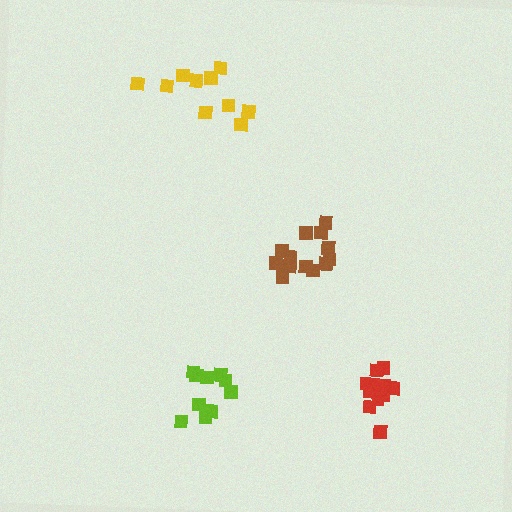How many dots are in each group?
Group 1: 11 dots, Group 2: 10 dots, Group 3: 13 dots, Group 4: 10 dots (44 total).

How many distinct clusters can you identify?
There are 4 distinct clusters.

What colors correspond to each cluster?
The clusters are colored: red, yellow, brown, lime.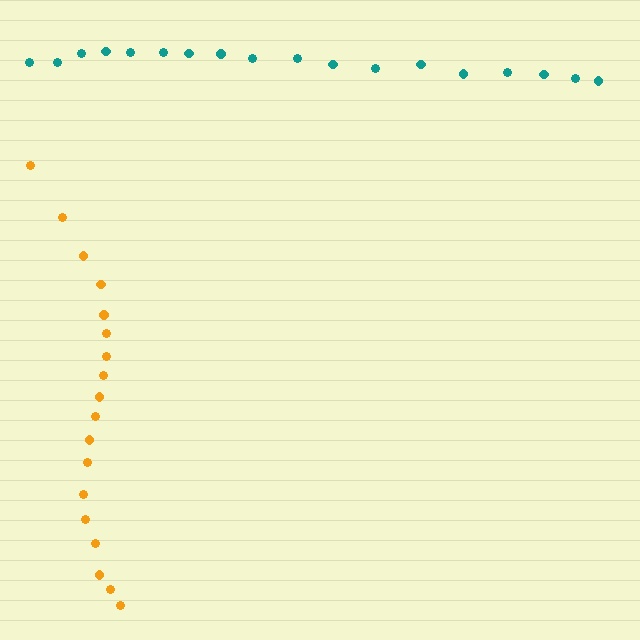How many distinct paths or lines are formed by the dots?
There are 2 distinct paths.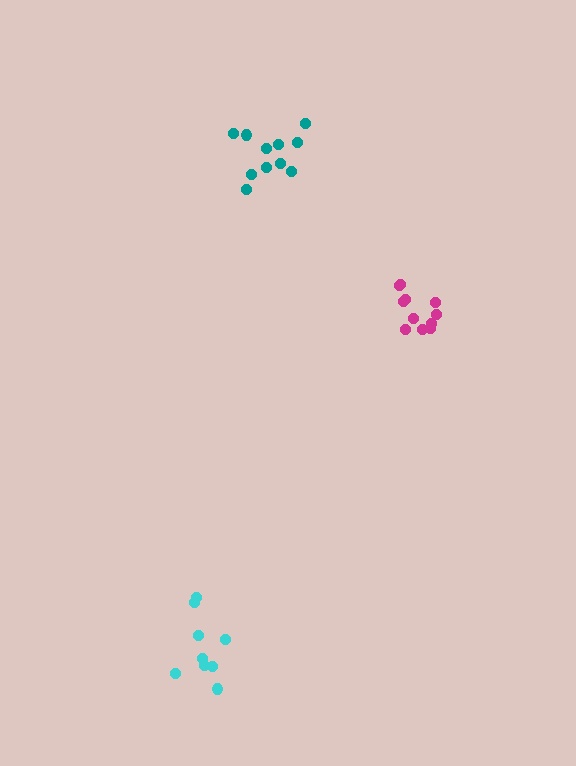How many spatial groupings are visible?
There are 3 spatial groupings.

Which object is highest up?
The teal cluster is topmost.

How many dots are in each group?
Group 1: 12 dots, Group 2: 9 dots, Group 3: 11 dots (32 total).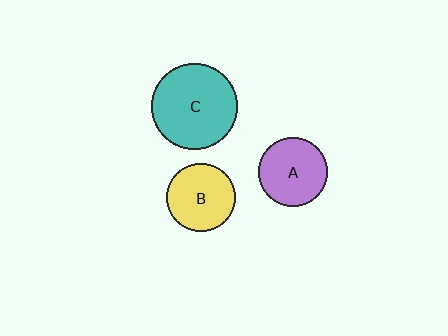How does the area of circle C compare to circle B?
Approximately 1.6 times.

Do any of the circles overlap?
No, none of the circles overlap.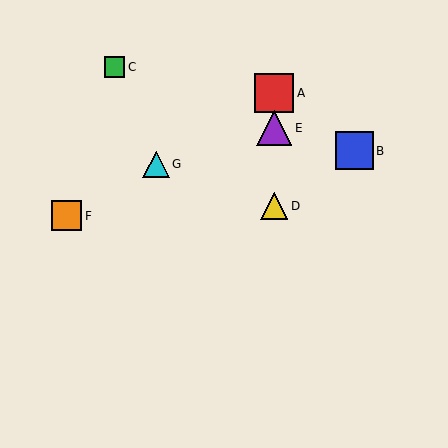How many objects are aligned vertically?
3 objects (A, D, E) are aligned vertically.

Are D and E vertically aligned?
Yes, both are at x≈274.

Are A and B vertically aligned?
No, A is at x≈274 and B is at x≈355.